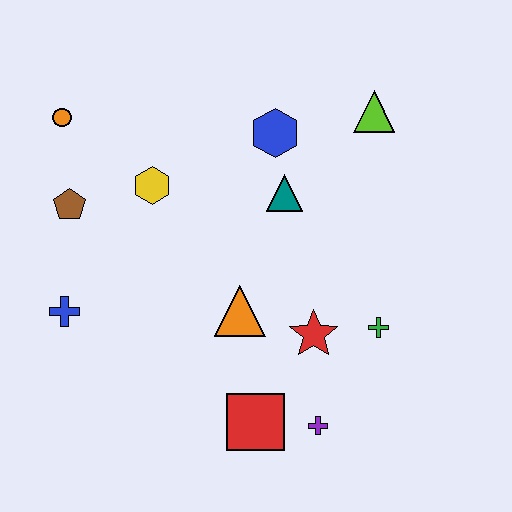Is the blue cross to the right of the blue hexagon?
No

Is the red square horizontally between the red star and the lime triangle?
No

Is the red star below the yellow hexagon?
Yes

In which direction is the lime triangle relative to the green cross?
The lime triangle is above the green cross.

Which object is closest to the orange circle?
The brown pentagon is closest to the orange circle.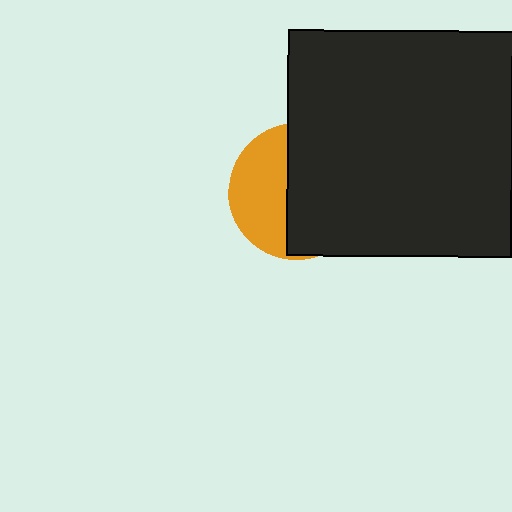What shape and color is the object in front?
The object in front is a black square.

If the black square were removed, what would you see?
You would see the complete orange circle.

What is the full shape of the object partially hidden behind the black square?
The partially hidden object is an orange circle.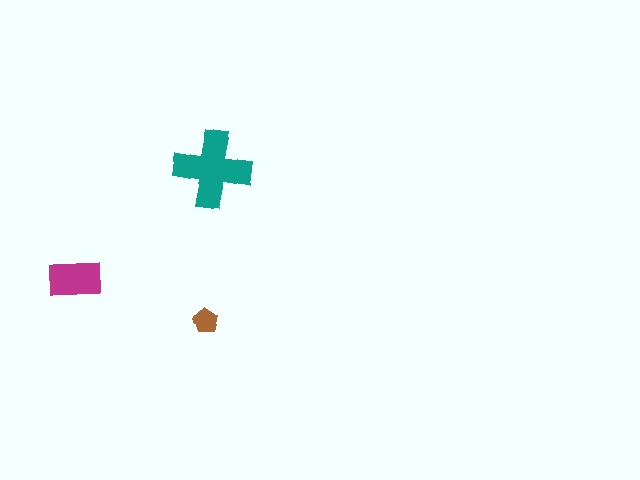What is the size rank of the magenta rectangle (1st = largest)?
2nd.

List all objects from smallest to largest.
The brown pentagon, the magenta rectangle, the teal cross.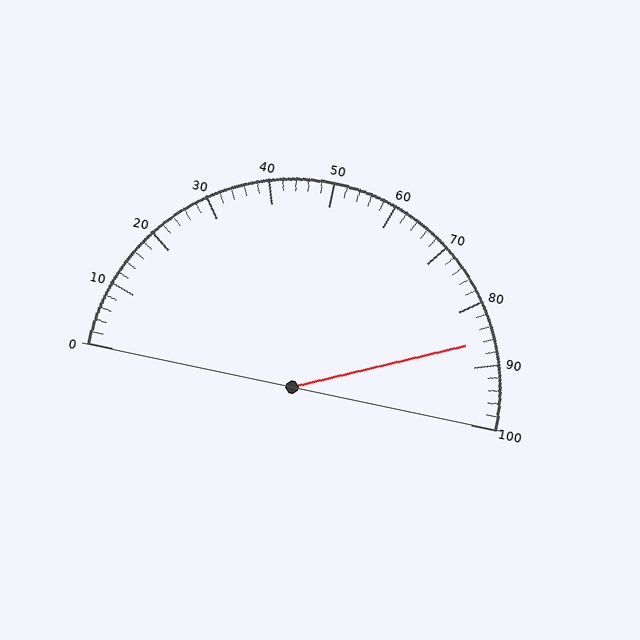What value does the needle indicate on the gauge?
The needle indicates approximately 86.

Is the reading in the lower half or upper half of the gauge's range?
The reading is in the upper half of the range (0 to 100).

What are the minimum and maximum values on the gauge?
The gauge ranges from 0 to 100.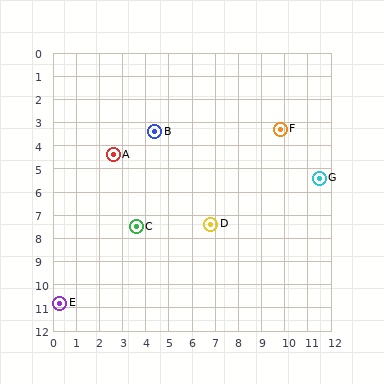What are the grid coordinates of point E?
Point E is at approximately (0.3, 10.8).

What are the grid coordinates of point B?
Point B is at approximately (4.4, 3.4).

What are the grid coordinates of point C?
Point C is at approximately (3.6, 7.5).